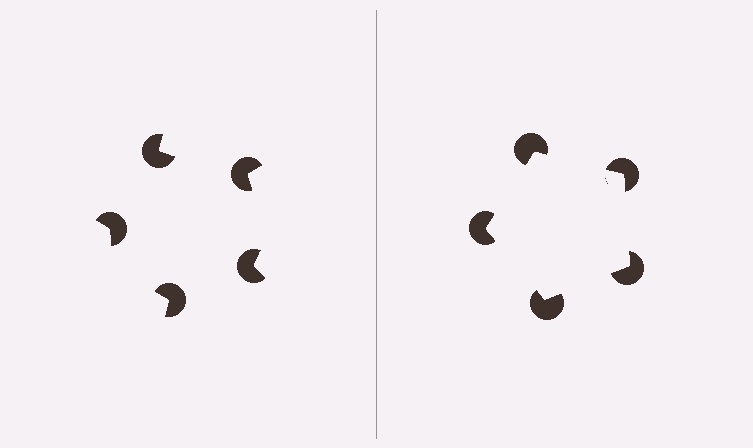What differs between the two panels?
The pac-man discs are positioned identically on both sides; only the wedge orientations differ. On the right they align to a pentagon; on the left they are misaligned.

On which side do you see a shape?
An illusory pentagon appears on the right side. On the left side the wedge cuts are rotated, so no coherent shape forms.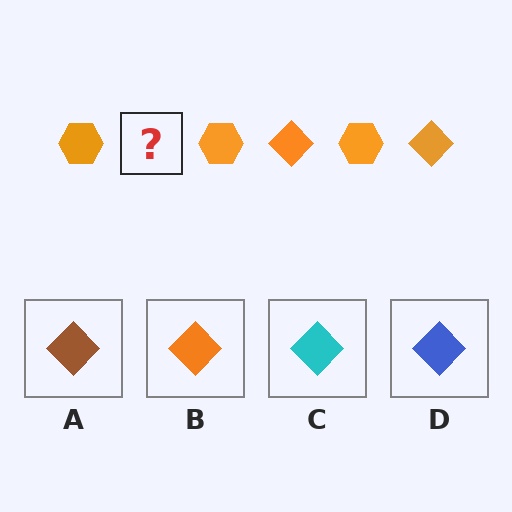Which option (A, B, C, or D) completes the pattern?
B.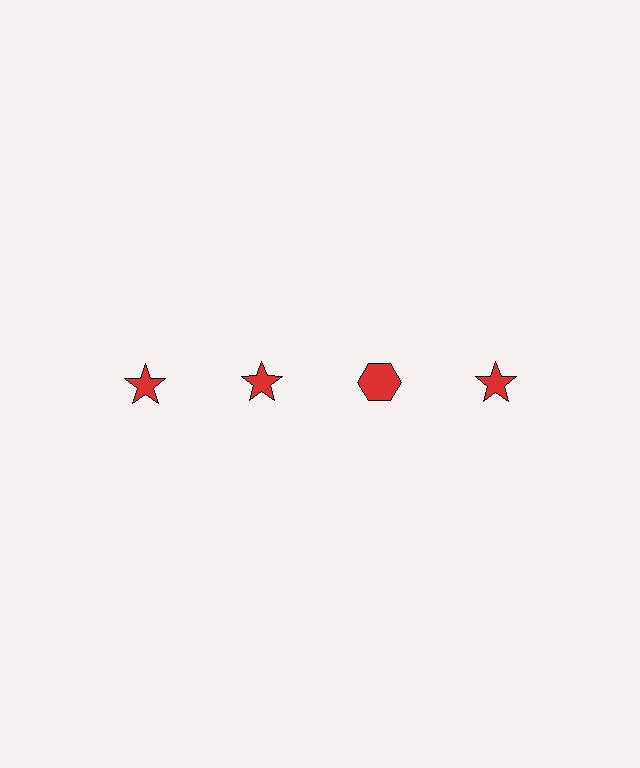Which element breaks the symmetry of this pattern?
The red hexagon in the top row, center column breaks the symmetry. All other shapes are red stars.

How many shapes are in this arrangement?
There are 4 shapes arranged in a grid pattern.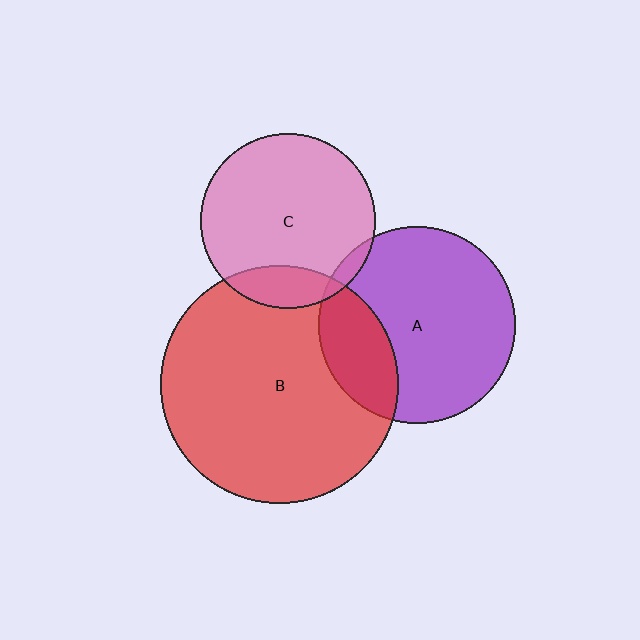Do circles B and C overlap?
Yes.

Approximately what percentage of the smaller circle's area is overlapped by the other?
Approximately 15%.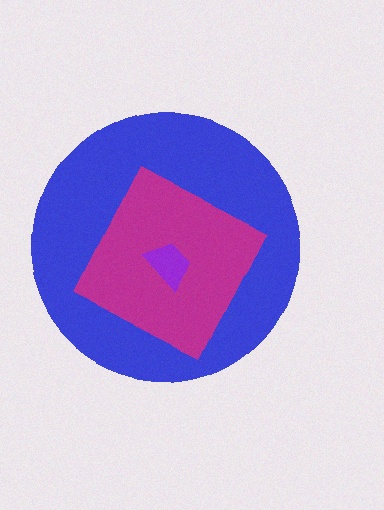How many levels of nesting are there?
3.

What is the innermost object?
The purple trapezoid.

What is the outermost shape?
The blue circle.